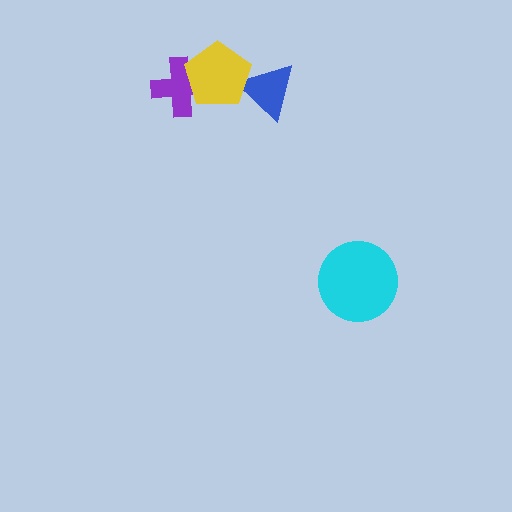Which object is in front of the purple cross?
The yellow pentagon is in front of the purple cross.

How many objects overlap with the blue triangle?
1 object overlaps with the blue triangle.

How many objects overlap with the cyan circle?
0 objects overlap with the cyan circle.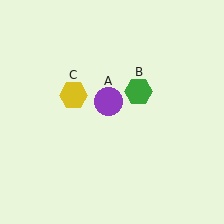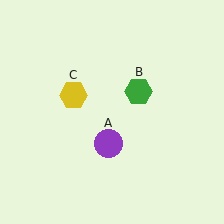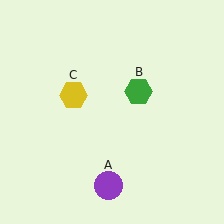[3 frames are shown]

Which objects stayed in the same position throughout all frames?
Green hexagon (object B) and yellow hexagon (object C) remained stationary.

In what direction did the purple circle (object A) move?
The purple circle (object A) moved down.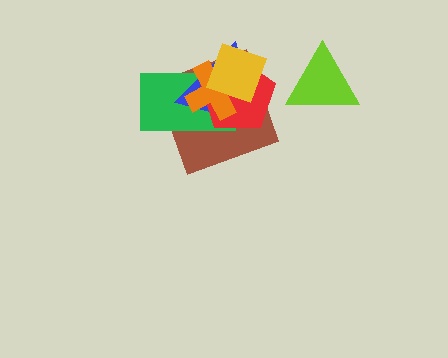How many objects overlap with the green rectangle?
5 objects overlap with the green rectangle.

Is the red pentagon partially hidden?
Yes, it is partially covered by another shape.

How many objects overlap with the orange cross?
5 objects overlap with the orange cross.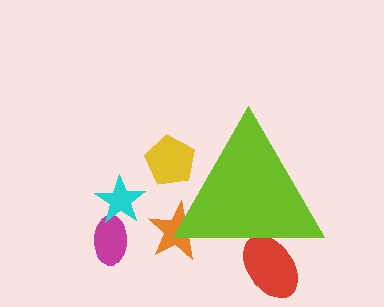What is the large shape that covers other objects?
A lime triangle.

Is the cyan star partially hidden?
No, the cyan star is fully visible.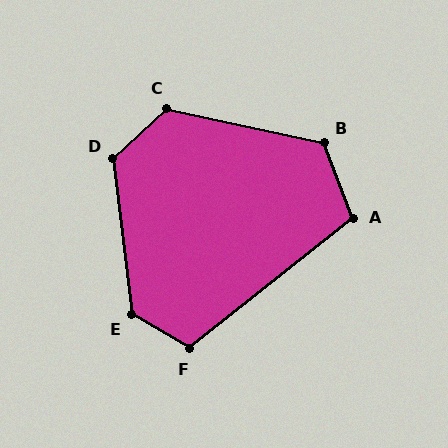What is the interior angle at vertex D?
Approximately 126 degrees (obtuse).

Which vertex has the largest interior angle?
E, at approximately 127 degrees.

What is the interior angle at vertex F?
Approximately 111 degrees (obtuse).